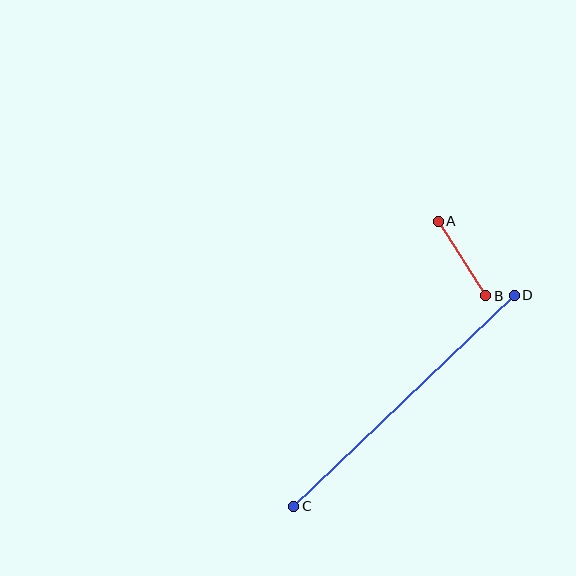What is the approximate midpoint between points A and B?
The midpoint is at approximately (462, 258) pixels.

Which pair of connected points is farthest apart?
Points C and D are farthest apart.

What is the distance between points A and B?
The distance is approximately 89 pixels.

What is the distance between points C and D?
The distance is approximately 305 pixels.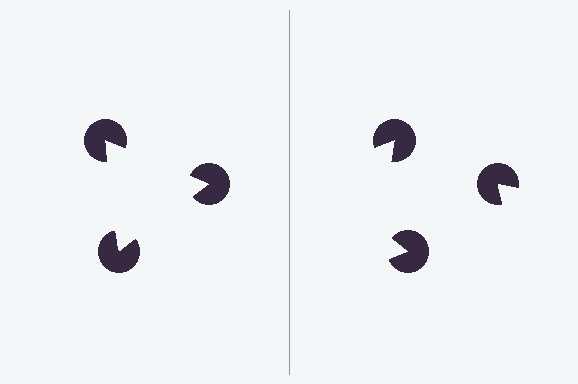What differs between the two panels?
The pac-man discs are positioned identically on both sides; only the wedge orientations differ. On the left they align to a triangle; on the right they are misaligned.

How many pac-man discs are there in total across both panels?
6 — 3 on each side.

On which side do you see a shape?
An illusory triangle appears on the left side. On the right side the wedge cuts are rotated, so no coherent shape forms.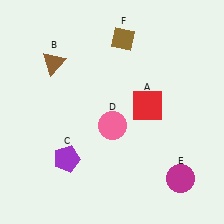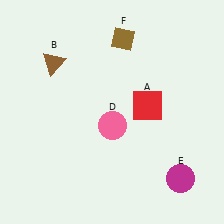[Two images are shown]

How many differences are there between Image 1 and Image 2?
There is 1 difference between the two images.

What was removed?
The purple pentagon (C) was removed in Image 2.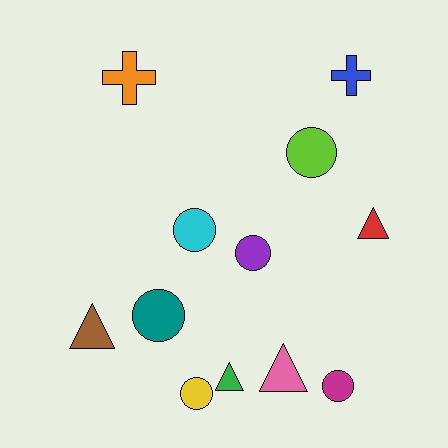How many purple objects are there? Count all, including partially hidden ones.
There is 1 purple object.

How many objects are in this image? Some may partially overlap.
There are 12 objects.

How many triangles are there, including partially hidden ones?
There are 4 triangles.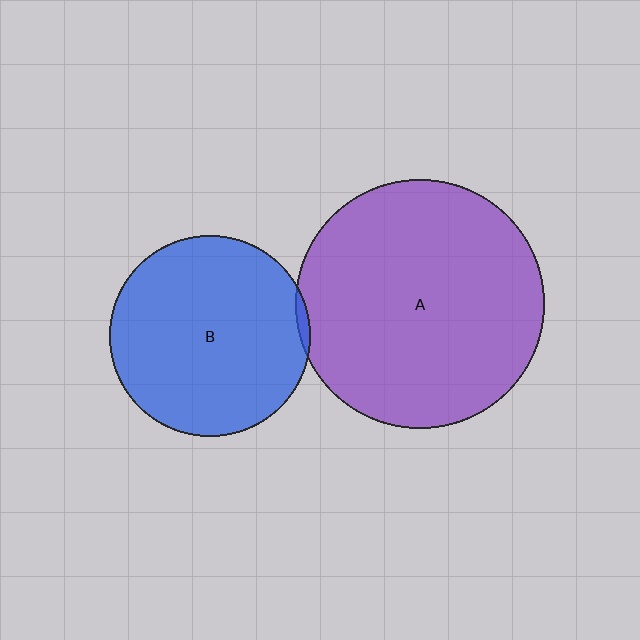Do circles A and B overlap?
Yes.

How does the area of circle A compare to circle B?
Approximately 1.5 times.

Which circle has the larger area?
Circle A (purple).